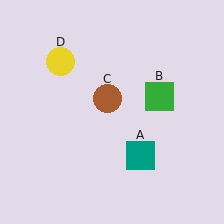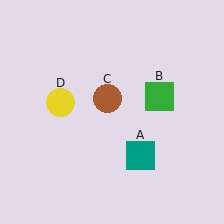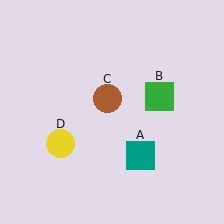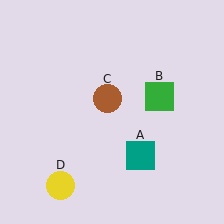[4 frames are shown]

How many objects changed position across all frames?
1 object changed position: yellow circle (object D).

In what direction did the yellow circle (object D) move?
The yellow circle (object D) moved down.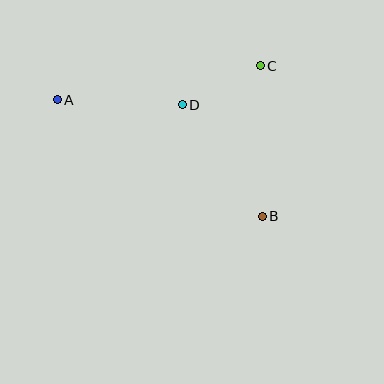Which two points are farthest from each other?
Points A and B are farthest from each other.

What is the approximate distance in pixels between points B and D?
The distance between B and D is approximately 137 pixels.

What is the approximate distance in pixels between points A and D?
The distance between A and D is approximately 125 pixels.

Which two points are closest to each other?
Points C and D are closest to each other.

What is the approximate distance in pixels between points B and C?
The distance between B and C is approximately 150 pixels.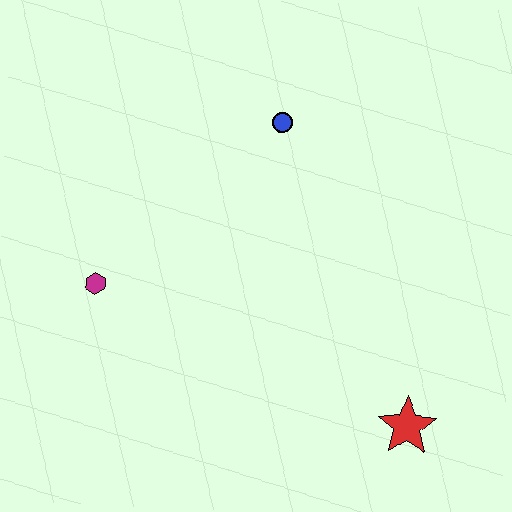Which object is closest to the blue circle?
The magenta hexagon is closest to the blue circle.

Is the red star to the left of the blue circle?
No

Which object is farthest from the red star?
The magenta hexagon is farthest from the red star.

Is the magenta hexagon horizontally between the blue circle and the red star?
No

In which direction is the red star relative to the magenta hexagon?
The red star is to the right of the magenta hexagon.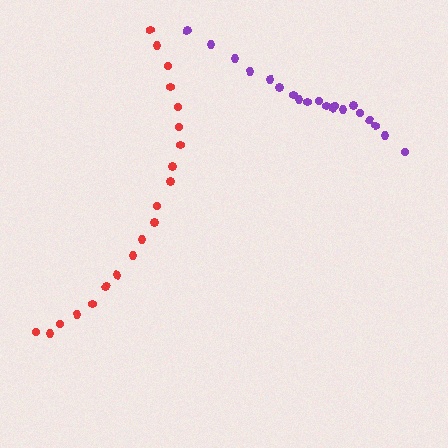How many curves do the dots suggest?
There are 2 distinct paths.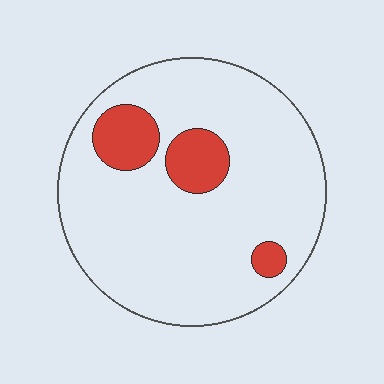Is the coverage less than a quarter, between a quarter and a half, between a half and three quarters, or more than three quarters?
Less than a quarter.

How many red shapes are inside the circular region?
3.